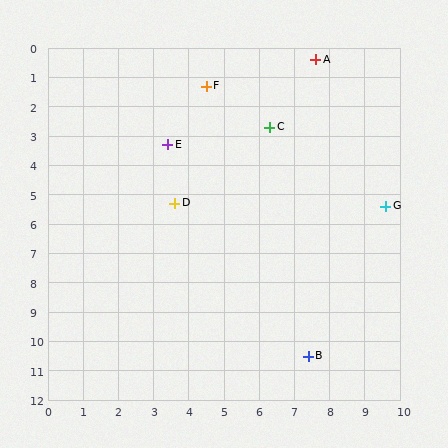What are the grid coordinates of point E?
Point E is at approximately (3.4, 3.3).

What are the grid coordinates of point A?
Point A is at approximately (7.6, 0.4).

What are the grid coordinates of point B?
Point B is at approximately (7.4, 10.5).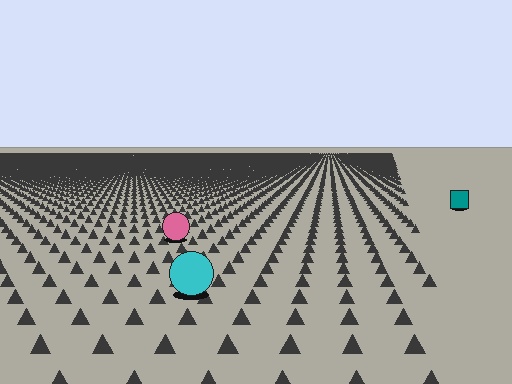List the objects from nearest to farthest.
From nearest to farthest: the cyan circle, the pink circle, the teal square.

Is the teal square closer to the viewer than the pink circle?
No. The pink circle is closer — you can tell from the texture gradient: the ground texture is coarser near it.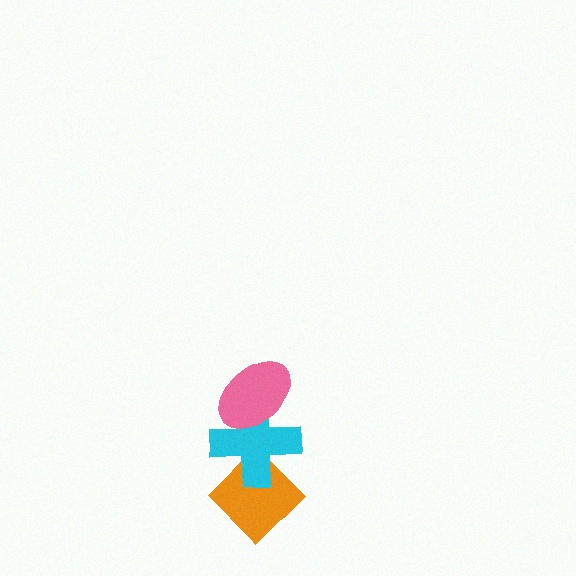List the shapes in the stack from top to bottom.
From top to bottom: the pink ellipse, the cyan cross, the orange diamond.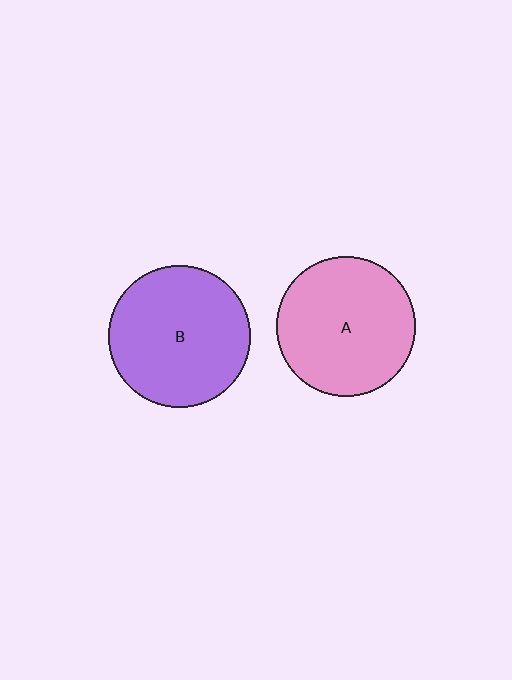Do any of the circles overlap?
No, none of the circles overlap.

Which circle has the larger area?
Circle B (purple).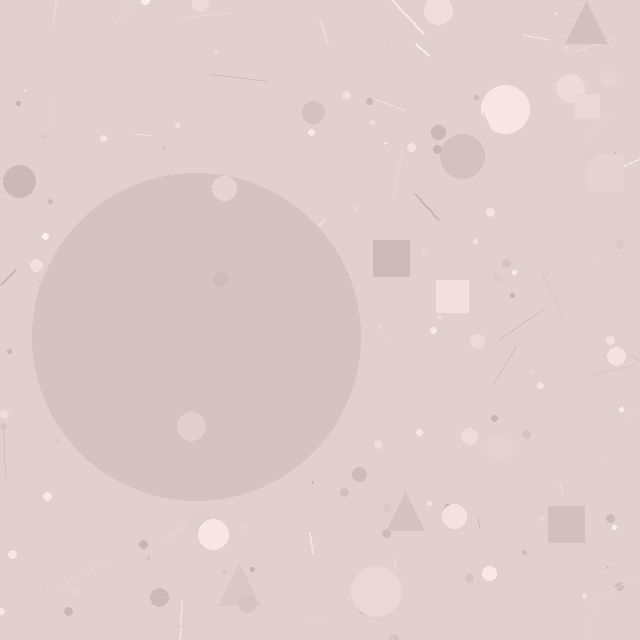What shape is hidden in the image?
A circle is hidden in the image.